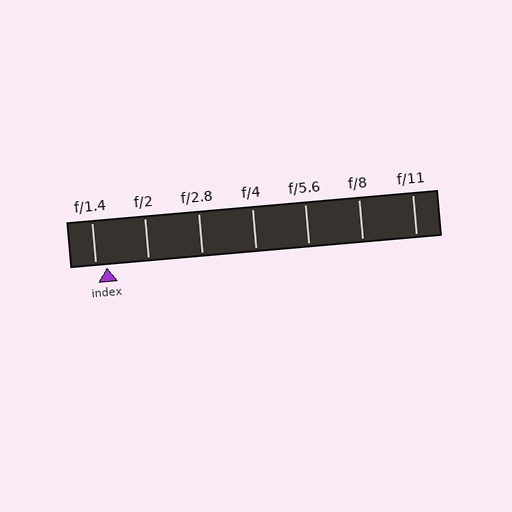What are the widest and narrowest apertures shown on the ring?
The widest aperture shown is f/1.4 and the narrowest is f/11.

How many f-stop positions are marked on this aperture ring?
There are 7 f-stop positions marked.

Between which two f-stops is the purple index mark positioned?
The index mark is between f/1.4 and f/2.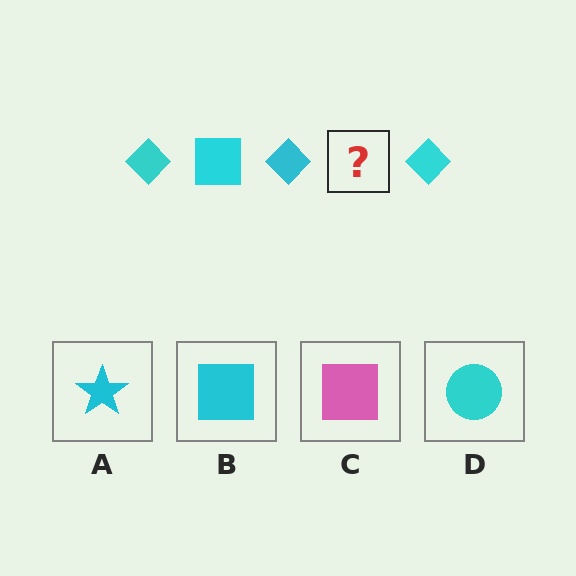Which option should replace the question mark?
Option B.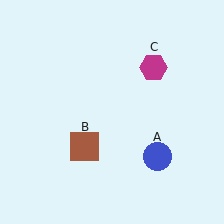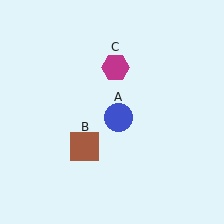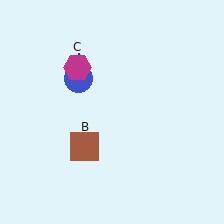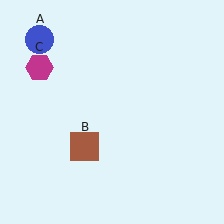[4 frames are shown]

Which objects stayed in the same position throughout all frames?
Brown square (object B) remained stationary.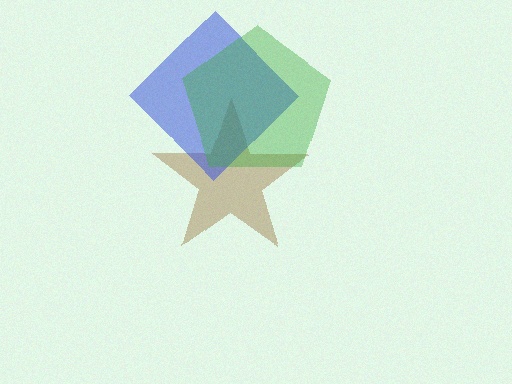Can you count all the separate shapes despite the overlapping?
Yes, there are 3 separate shapes.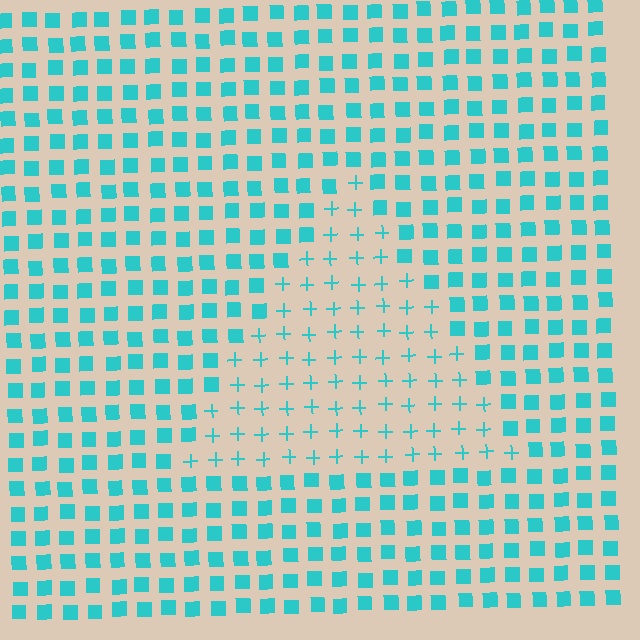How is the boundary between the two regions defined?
The boundary is defined by a change in element shape: plus signs inside vs. squares outside. All elements share the same color and spacing.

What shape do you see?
I see a triangle.